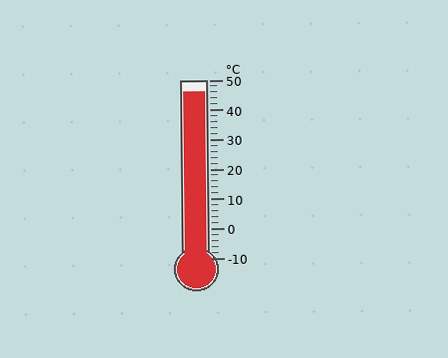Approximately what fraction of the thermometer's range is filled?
The thermometer is filled to approximately 95% of its range.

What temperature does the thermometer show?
The thermometer shows approximately 46°C.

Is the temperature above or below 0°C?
The temperature is above 0°C.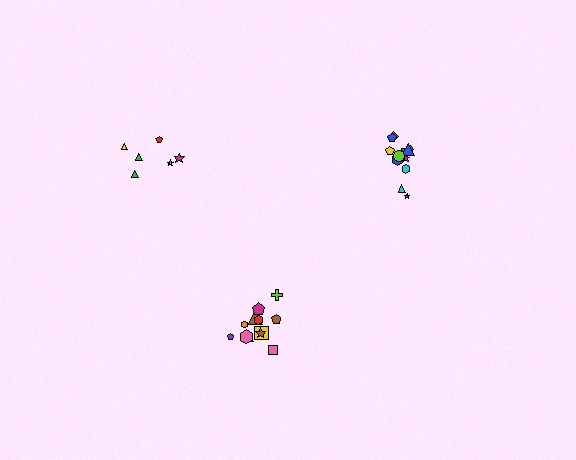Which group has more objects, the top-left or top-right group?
The top-right group.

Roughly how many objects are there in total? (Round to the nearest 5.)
Roughly 30 objects in total.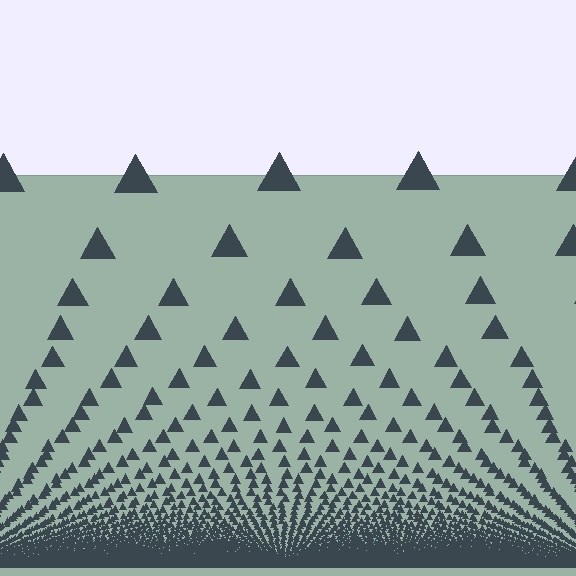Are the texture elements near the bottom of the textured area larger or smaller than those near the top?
Smaller. The gradient is inverted — elements near the bottom are smaller and denser.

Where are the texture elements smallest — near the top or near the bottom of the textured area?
Near the bottom.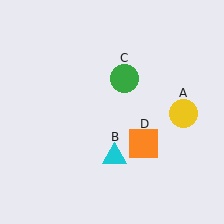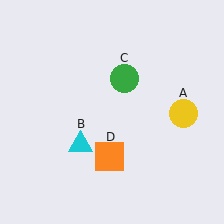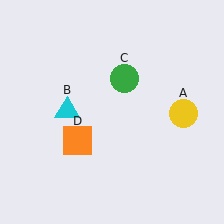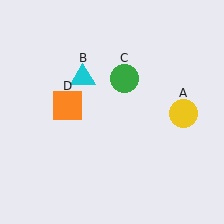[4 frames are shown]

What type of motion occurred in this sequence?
The cyan triangle (object B), orange square (object D) rotated clockwise around the center of the scene.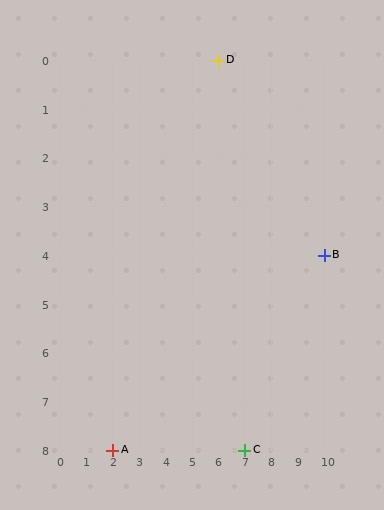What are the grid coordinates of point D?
Point D is at grid coordinates (6, 0).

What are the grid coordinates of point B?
Point B is at grid coordinates (10, 4).